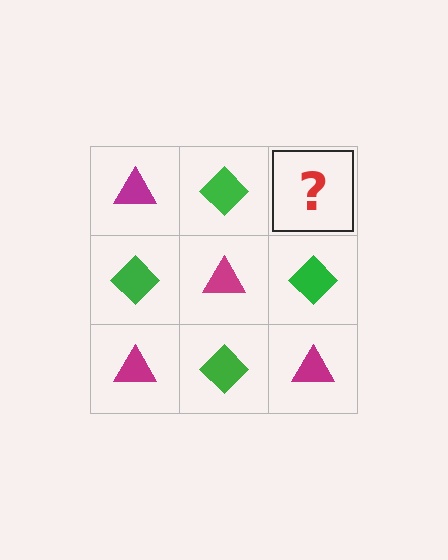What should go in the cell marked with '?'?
The missing cell should contain a magenta triangle.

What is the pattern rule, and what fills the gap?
The rule is that it alternates magenta triangle and green diamond in a checkerboard pattern. The gap should be filled with a magenta triangle.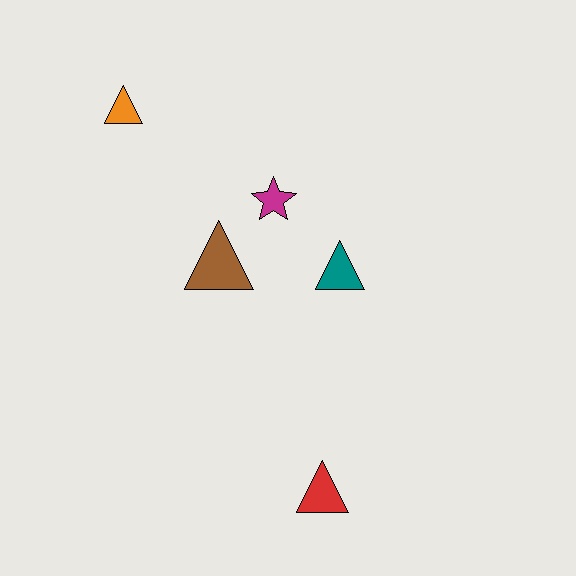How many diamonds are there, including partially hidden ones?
There are no diamonds.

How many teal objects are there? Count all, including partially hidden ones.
There is 1 teal object.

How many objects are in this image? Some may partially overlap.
There are 5 objects.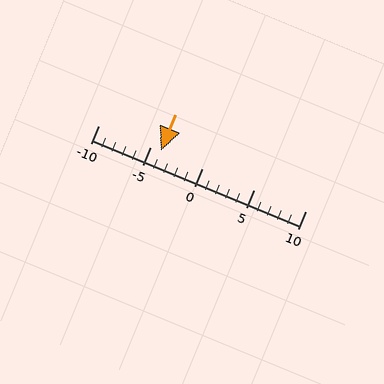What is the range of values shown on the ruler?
The ruler shows values from -10 to 10.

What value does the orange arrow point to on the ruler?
The orange arrow points to approximately -4.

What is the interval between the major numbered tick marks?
The major tick marks are spaced 5 units apart.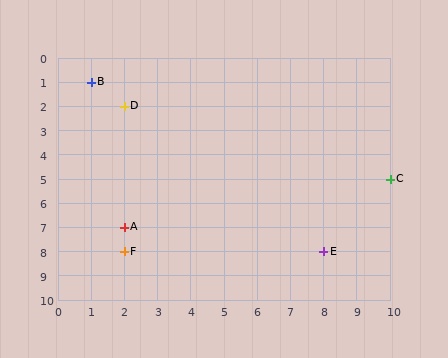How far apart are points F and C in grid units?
Points F and C are 8 columns and 3 rows apart (about 8.5 grid units diagonally).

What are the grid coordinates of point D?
Point D is at grid coordinates (2, 2).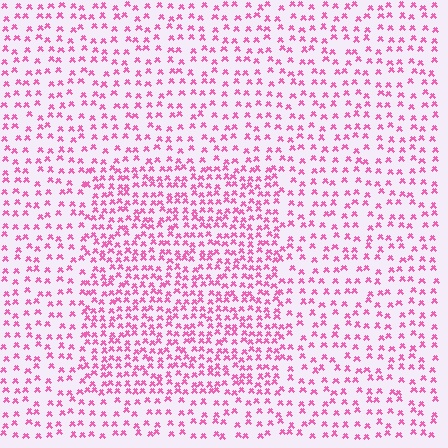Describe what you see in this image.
The image contains small pink elements arranged at two different densities. A rectangle-shaped region is visible where the elements are more densely packed than the surrounding area.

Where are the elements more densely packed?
The elements are more densely packed inside the rectangle boundary.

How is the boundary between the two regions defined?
The boundary is defined by a change in element density (approximately 1.8x ratio). All elements are the same color, size, and shape.